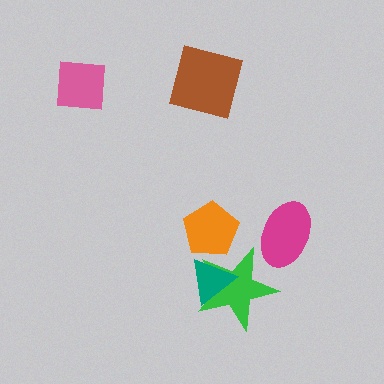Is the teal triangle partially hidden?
No, no other shape covers it.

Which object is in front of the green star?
The teal triangle is in front of the green star.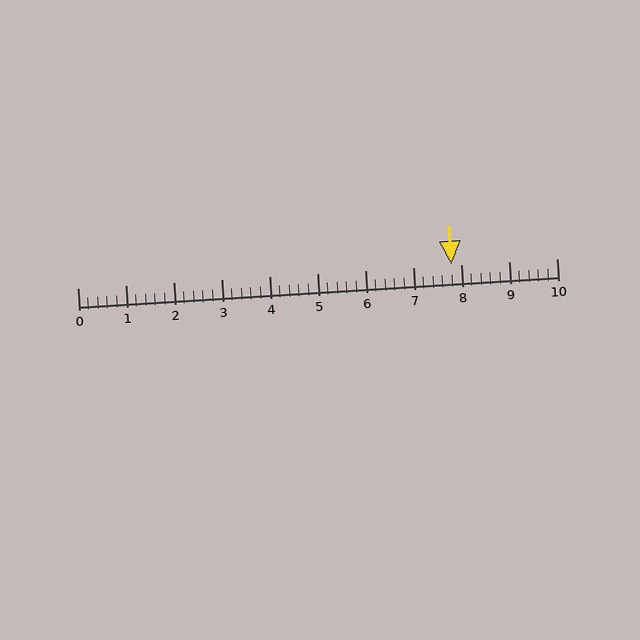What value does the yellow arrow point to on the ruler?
The yellow arrow points to approximately 7.8.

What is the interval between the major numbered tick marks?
The major tick marks are spaced 1 units apart.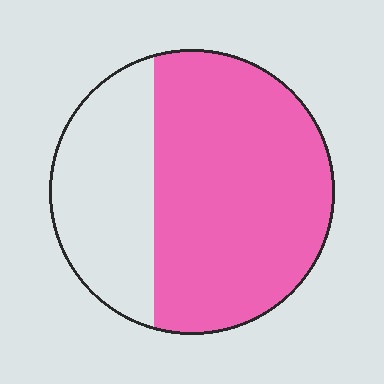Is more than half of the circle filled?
Yes.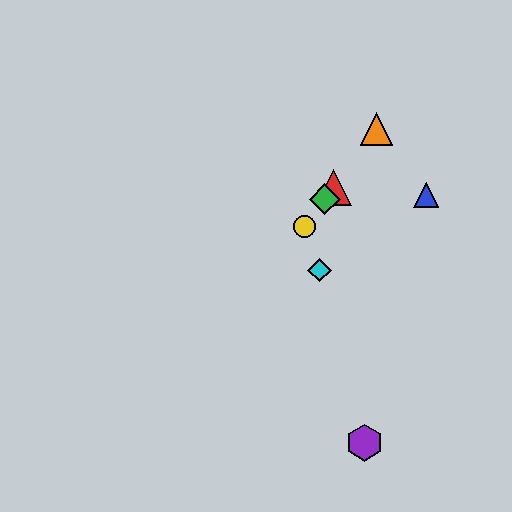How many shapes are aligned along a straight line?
4 shapes (the red triangle, the green diamond, the yellow circle, the orange triangle) are aligned along a straight line.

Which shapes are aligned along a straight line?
The red triangle, the green diamond, the yellow circle, the orange triangle are aligned along a straight line.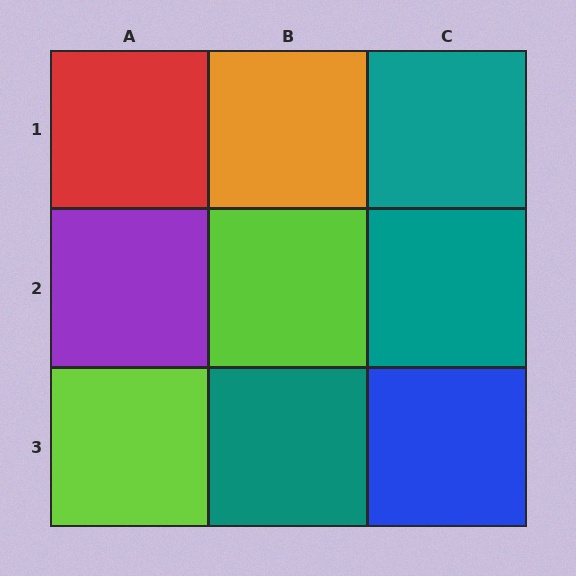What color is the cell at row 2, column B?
Lime.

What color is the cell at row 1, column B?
Orange.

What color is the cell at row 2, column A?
Purple.